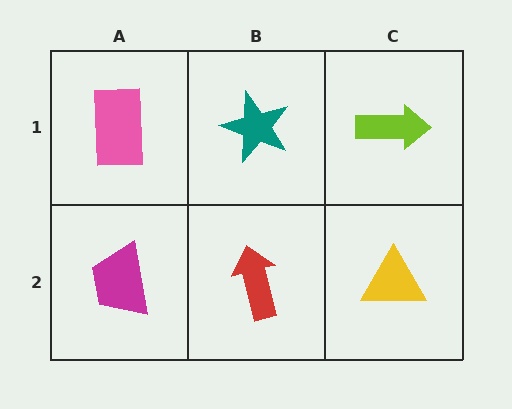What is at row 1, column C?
A lime arrow.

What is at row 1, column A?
A pink rectangle.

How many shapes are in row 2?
3 shapes.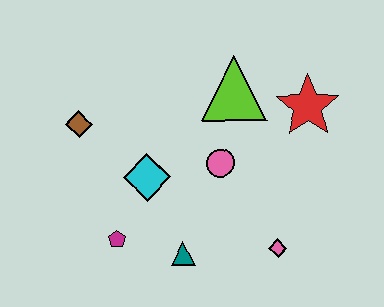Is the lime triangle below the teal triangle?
No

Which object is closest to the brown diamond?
The cyan diamond is closest to the brown diamond.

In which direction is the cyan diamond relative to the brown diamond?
The cyan diamond is to the right of the brown diamond.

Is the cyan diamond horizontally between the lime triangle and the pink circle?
No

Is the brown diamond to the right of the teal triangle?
No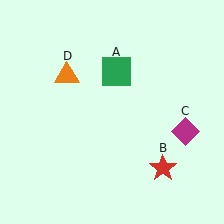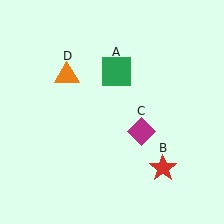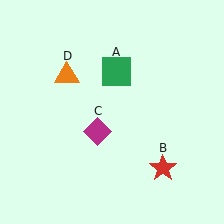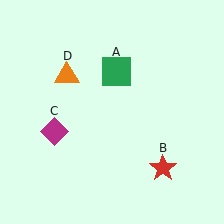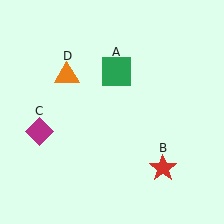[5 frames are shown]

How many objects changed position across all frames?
1 object changed position: magenta diamond (object C).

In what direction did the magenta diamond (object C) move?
The magenta diamond (object C) moved left.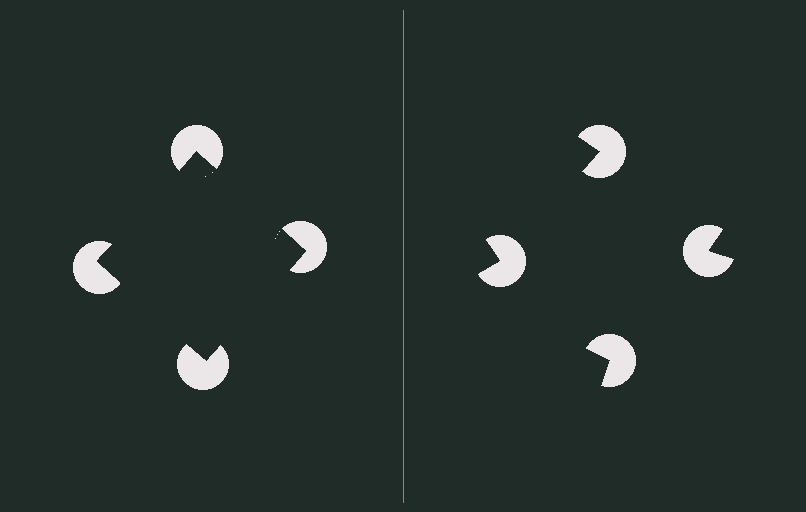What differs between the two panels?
The pac-man discs are positioned identically on both sides; only the wedge orientations differ. On the left they align to a square; on the right they are misaligned.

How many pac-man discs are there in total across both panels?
8 — 4 on each side.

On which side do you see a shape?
An illusory square appears on the left side. On the right side the wedge cuts are rotated, so no coherent shape forms.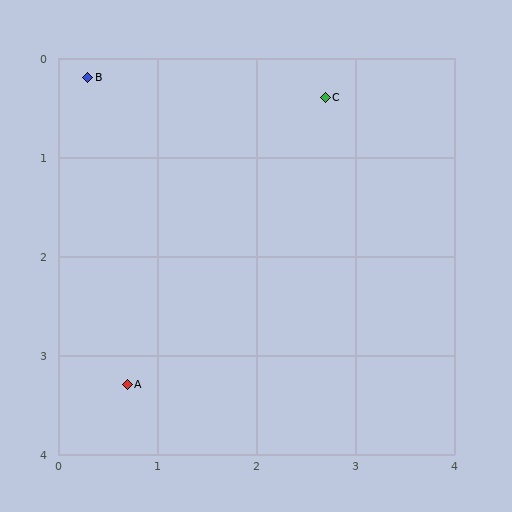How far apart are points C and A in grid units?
Points C and A are about 3.5 grid units apart.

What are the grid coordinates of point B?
Point B is at approximately (0.3, 0.2).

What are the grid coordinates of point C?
Point C is at approximately (2.7, 0.4).